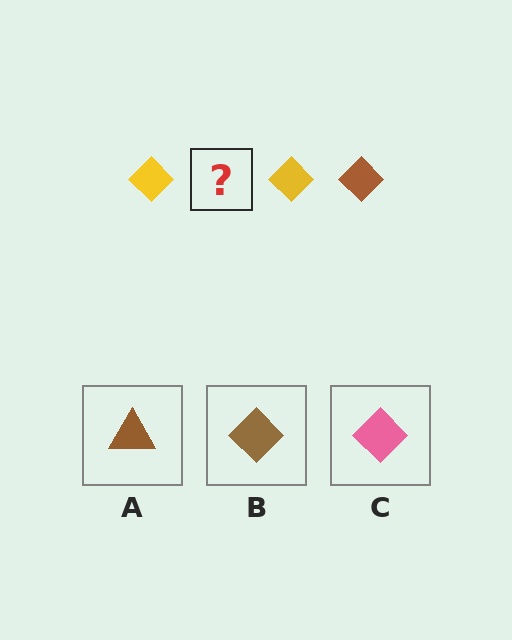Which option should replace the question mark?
Option B.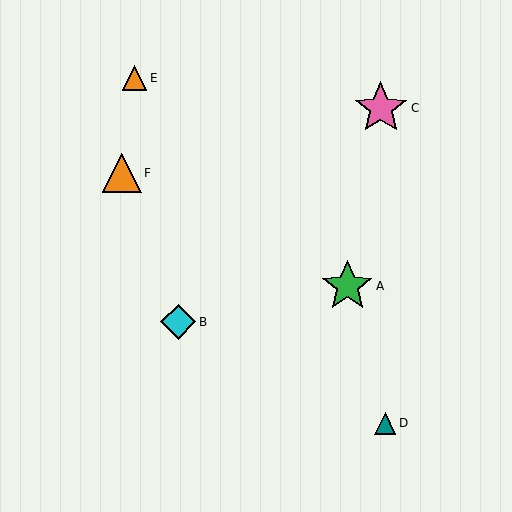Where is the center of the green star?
The center of the green star is at (347, 286).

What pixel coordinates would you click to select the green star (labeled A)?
Click at (347, 286) to select the green star A.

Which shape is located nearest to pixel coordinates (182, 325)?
The cyan diamond (labeled B) at (178, 322) is nearest to that location.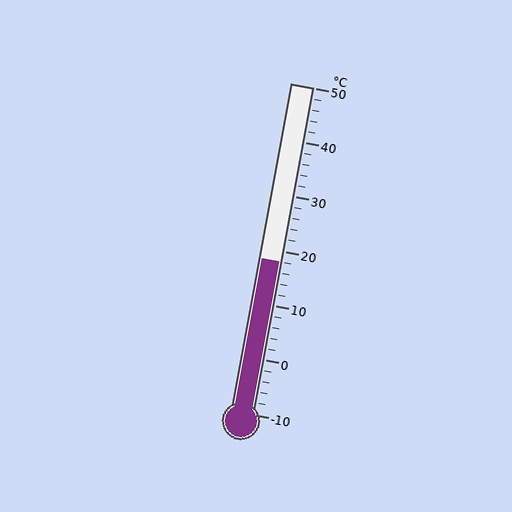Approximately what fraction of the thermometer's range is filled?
The thermometer is filled to approximately 45% of its range.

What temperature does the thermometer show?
The thermometer shows approximately 18°C.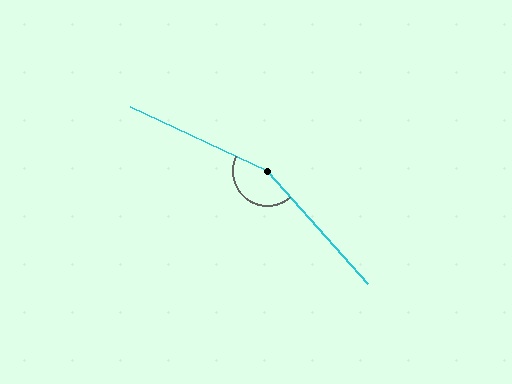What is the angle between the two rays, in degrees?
Approximately 156 degrees.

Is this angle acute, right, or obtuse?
It is obtuse.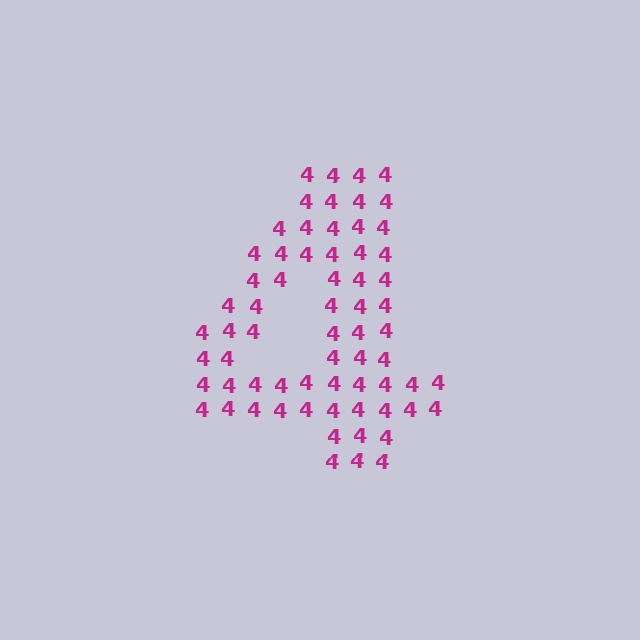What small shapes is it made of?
It is made of small digit 4's.